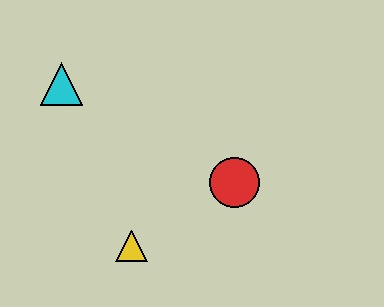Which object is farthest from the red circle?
The cyan triangle is farthest from the red circle.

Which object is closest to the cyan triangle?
The yellow triangle is closest to the cyan triangle.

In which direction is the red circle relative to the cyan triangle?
The red circle is to the right of the cyan triangle.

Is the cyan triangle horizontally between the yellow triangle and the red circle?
No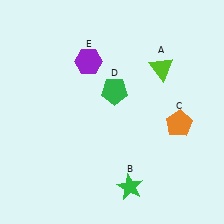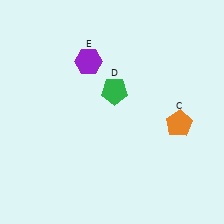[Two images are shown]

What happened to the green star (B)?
The green star (B) was removed in Image 2. It was in the bottom-right area of Image 1.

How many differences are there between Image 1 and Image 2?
There are 2 differences between the two images.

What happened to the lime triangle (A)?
The lime triangle (A) was removed in Image 2. It was in the top-right area of Image 1.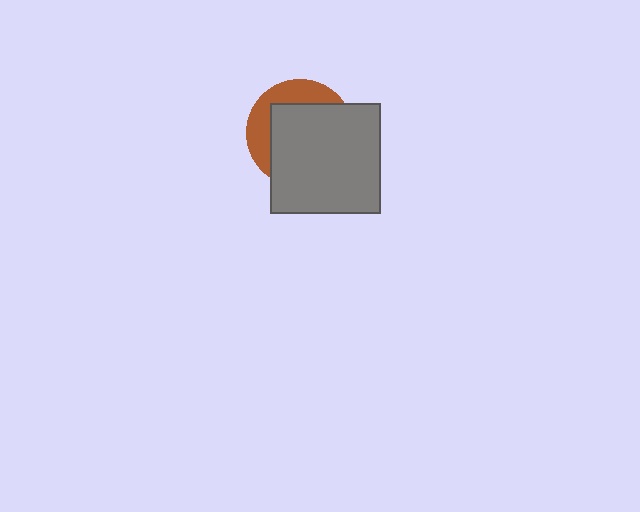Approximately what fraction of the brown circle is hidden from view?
Roughly 68% of the brown circle is hidden behind the gray square.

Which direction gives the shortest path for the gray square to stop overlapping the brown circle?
Moving toward the lower-right gives the shortest separation.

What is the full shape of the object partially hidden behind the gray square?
The partially hidden object is a brown circle.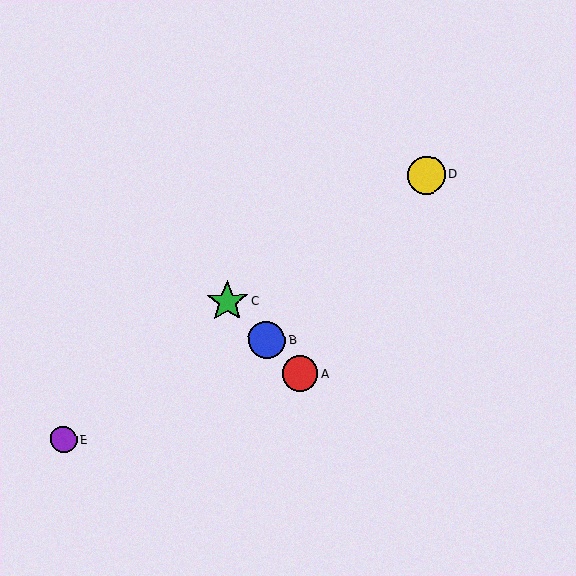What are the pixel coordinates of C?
Object C is at (227, 301).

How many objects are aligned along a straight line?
3 objects (A, B, C) are aligned along a straight line.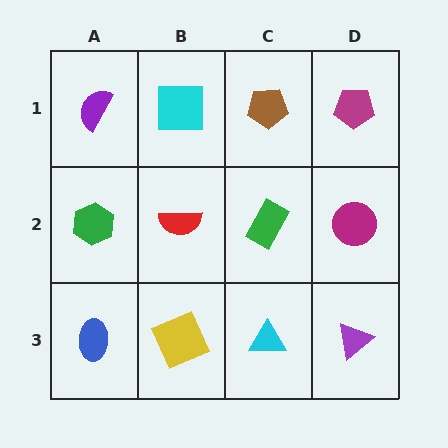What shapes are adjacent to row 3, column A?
A green hexagon (row 2, column A), a yellow square (row 3, column B).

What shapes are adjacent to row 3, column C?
A green rectangle (row 2, column C), a yellow square (row 3, column B), a purple triangle (row 3, column D).